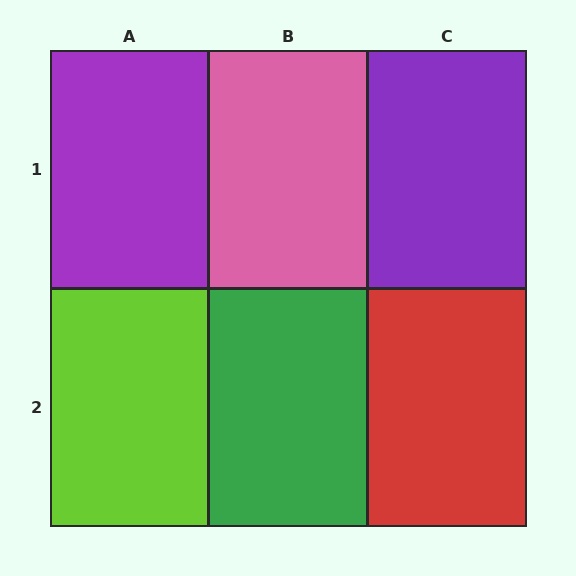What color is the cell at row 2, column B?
Green.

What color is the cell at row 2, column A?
Lime.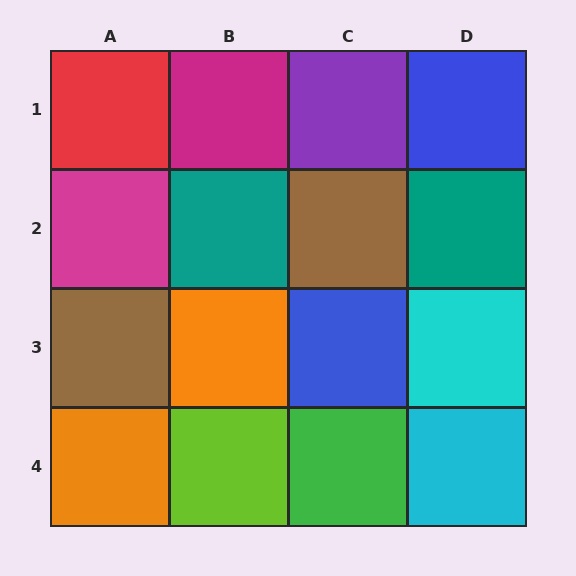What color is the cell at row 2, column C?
Brown.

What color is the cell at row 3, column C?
Blue.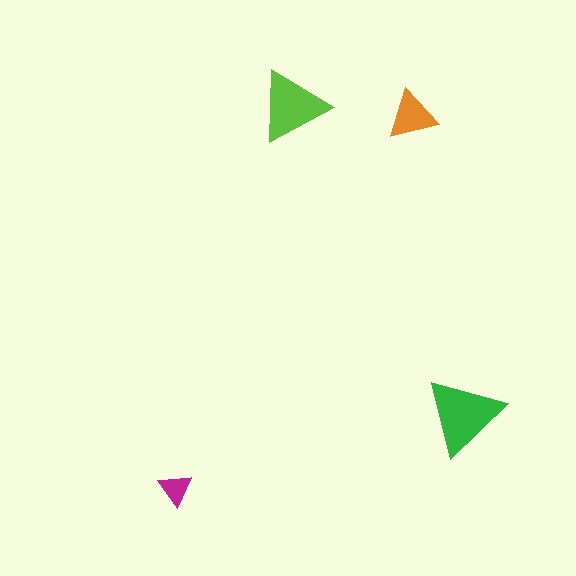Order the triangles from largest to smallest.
the green one, the lime one, the orange one, the magenta one.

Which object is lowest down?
The magenta triangle is bottommost.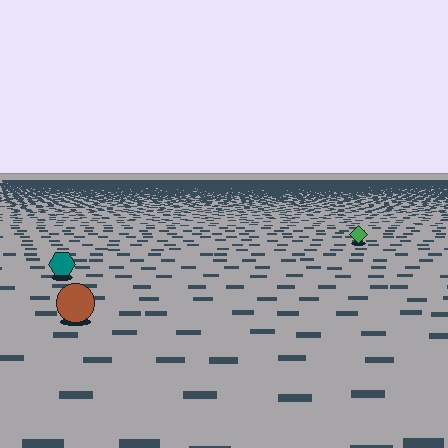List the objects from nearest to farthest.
From nearest to farthest: the brown circle, the teal hexagon, the green diamond.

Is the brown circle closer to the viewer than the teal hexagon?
Yes. The brown circle is closer — you can tell from the texture gradient: the ground texture is coarser near it.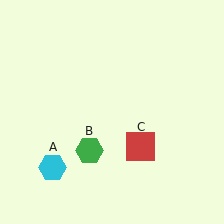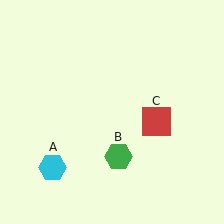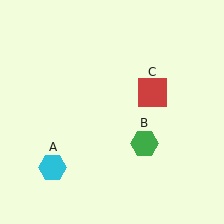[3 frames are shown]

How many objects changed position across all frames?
2 objects changed position: green hexagon (object B), red square (object C).